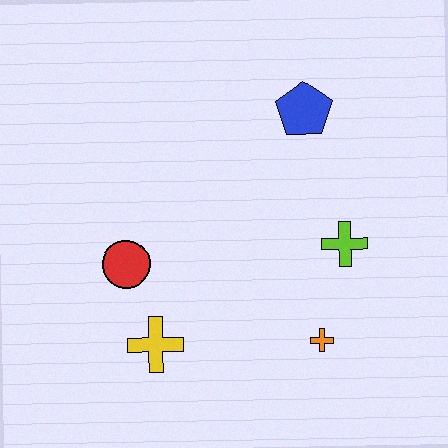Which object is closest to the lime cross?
The orange cross is closest to the lime cross.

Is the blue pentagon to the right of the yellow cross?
Yes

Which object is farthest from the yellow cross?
The blue pentagon is farthest from the yellow cross.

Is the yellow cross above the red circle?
No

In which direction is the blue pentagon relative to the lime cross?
The blue pentagon is above the lime cross.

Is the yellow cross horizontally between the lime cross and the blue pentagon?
No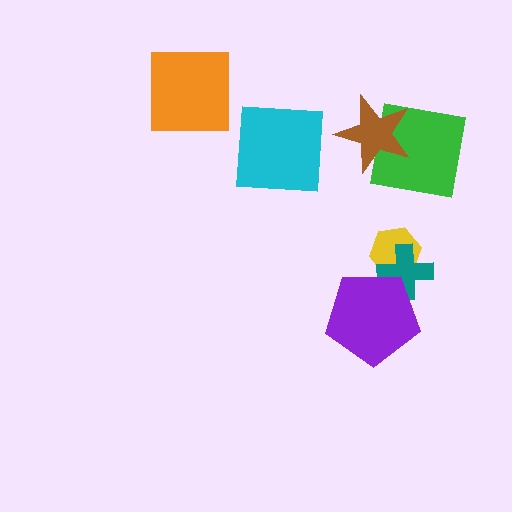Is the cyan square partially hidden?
No, no other shape covers it.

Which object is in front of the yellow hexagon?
The teal cross is in front of the yellow hexagon.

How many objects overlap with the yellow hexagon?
1 object overlaps with the yellow hexagon.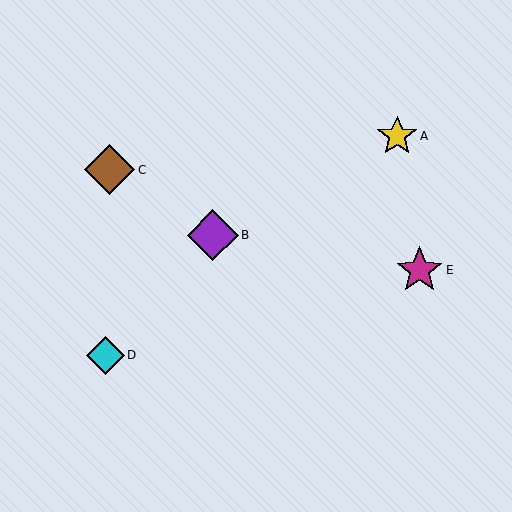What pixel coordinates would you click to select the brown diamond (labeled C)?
Click at (109, 170) to select the brown diamond C.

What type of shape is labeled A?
Shape A is a yellow star.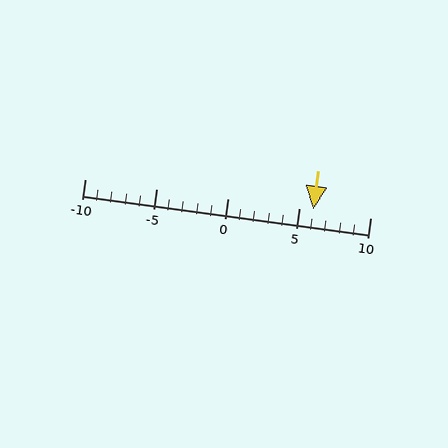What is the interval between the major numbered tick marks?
The major tick marks are spaced 5 units apart.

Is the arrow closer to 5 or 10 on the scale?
The arrow is closer to 5.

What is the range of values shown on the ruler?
The ruler shows values from -10 to 10.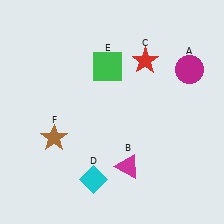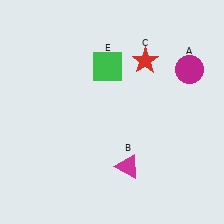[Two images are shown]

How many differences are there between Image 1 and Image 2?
There are 2 differences between the two images.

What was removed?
The cyan diamond (D), the brown star (F) were removed in Image 2.